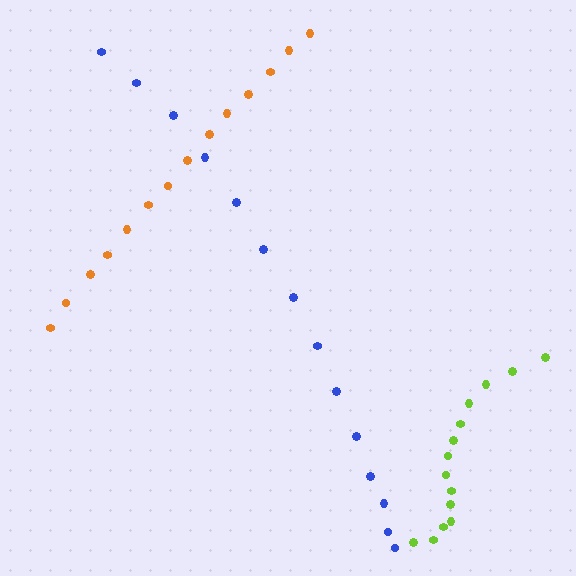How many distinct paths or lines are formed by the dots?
There are 3 distinct paths.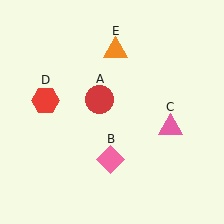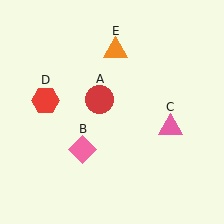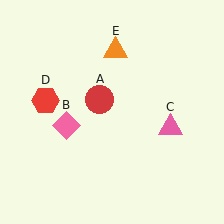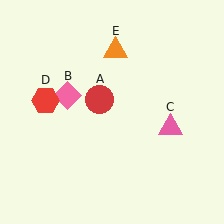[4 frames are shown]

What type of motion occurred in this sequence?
The pink diamond (object B) rotated clockwise around the center of the scene.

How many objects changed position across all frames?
1 object changed position: pink diamond (object B).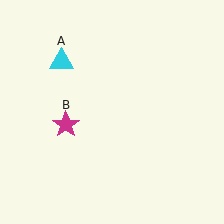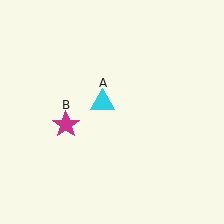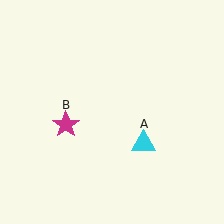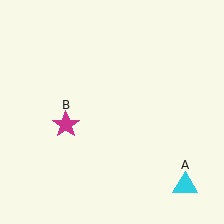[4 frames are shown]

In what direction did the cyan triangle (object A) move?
The cyan triangle (object A) moved down and to the right.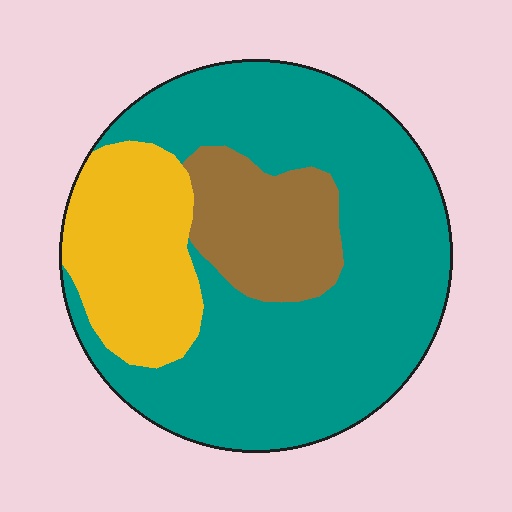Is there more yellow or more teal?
Teal.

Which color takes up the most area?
Teal, at roughly 65%.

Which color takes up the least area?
Brown, at roughly 15%.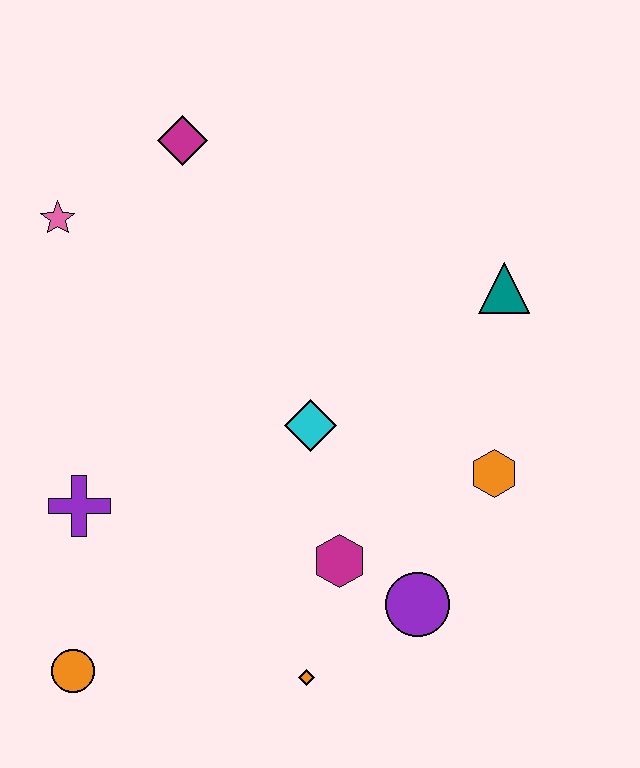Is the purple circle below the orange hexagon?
Yes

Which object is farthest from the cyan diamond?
The orange circle is farthest from the cyan diamond.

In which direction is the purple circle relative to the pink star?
The purple circle is below the pink star.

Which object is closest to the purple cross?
The orange circle is closest to the purple cross.